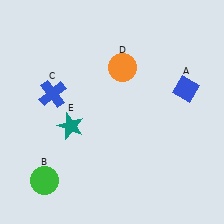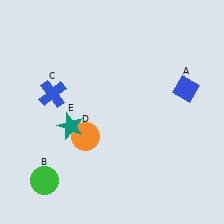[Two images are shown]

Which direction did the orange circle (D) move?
The orange circle (D) moved down.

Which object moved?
The orange circle (D) moved down.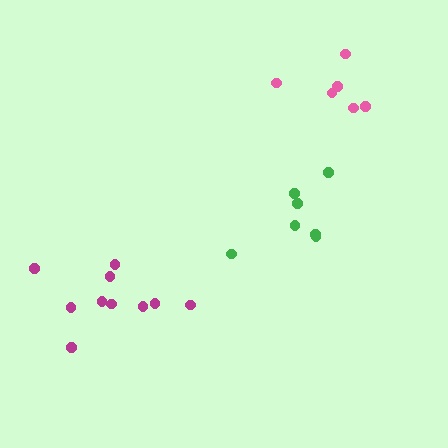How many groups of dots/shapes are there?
There are 3 groups.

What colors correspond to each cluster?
The clusters are colored: magenta, green, pink.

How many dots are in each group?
Group 1: 10 dots, Group 2: 7 dots, Group 3: 6 dots (23 total).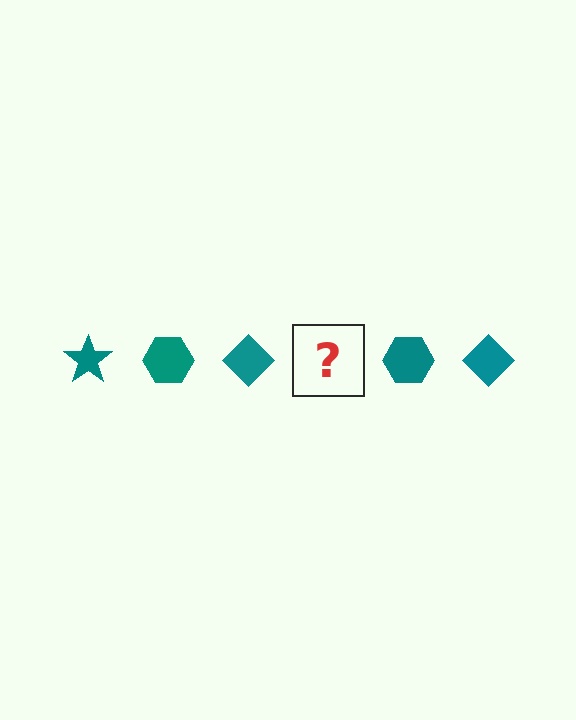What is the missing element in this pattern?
The missing element is a teal star.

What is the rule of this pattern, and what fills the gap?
The rule is that the pattern cycles through star, hexagon, diamond shapes in teal. The gap should be filled with a teal star.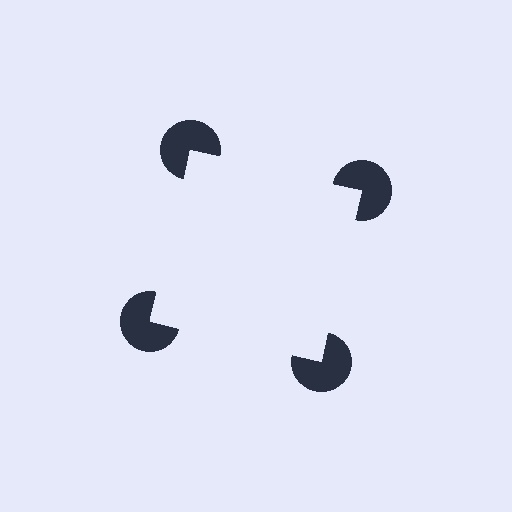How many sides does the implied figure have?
4 sides.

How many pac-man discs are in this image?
There are 4 — one at each vertex of the illusory square.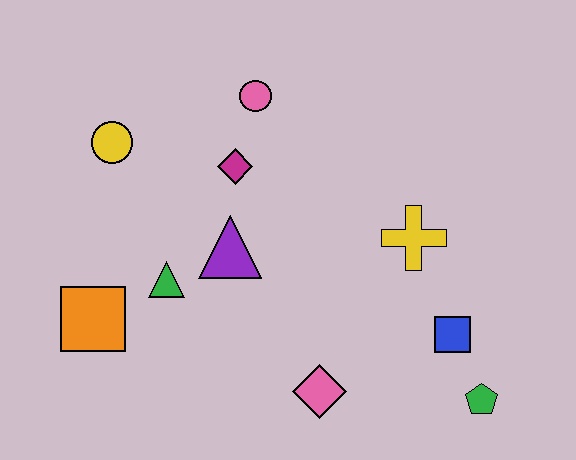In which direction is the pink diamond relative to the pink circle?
The pink diamond is below the pink circle.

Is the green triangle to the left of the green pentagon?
Yes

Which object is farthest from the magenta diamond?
The green pentagon is farthest from the magenta diamond.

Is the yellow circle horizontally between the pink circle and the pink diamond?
No